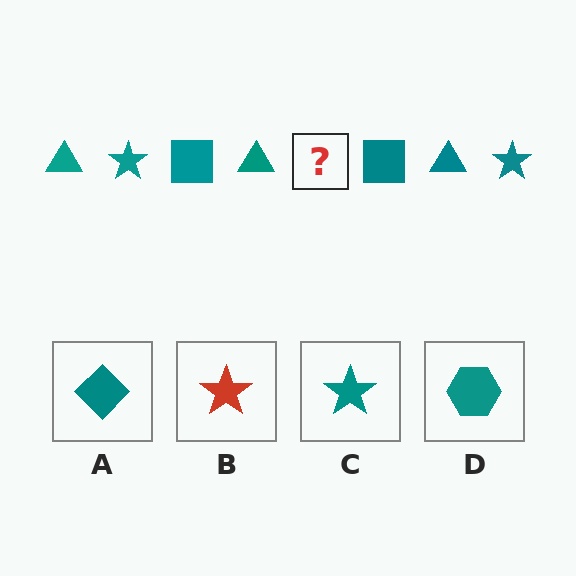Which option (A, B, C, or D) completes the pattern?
C.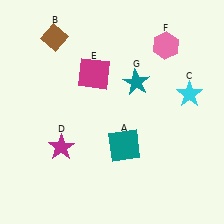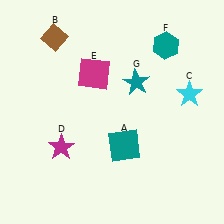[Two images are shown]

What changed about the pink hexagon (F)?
In Image 1, F is pink. In Image 2, it changed to teal.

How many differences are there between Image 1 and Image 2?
There is 1 difference between the two images.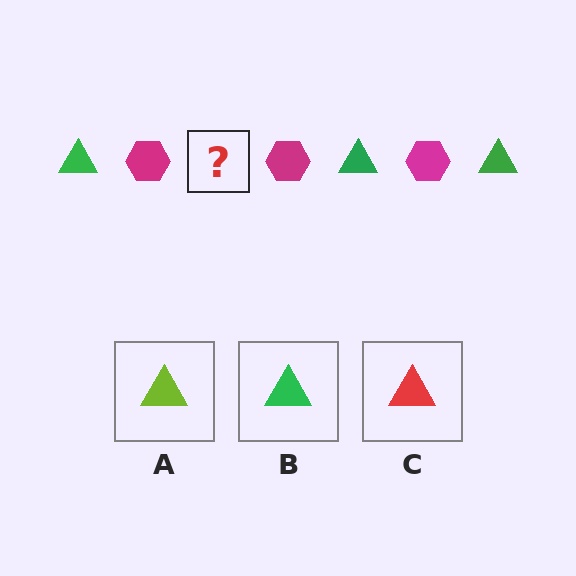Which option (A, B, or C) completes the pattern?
B.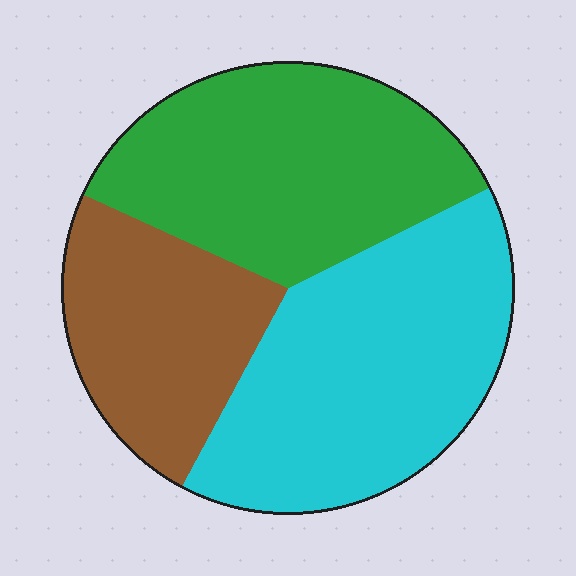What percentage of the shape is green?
Green takes up between a quarter and a half of the shape.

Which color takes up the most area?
Cyan, at roughly 40%.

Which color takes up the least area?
Brown, at roughly 25%.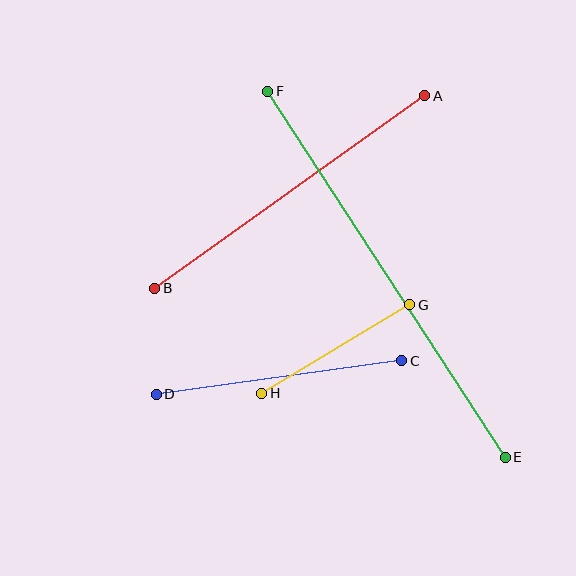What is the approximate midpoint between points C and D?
The midpoint is at approximately (279, 377) pixels.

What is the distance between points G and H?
The distance is approximately 173 pixels.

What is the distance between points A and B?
The distance is approximately 332 pixels.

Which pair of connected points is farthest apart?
Points E and F are farthest apart.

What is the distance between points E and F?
The distance is approximately 436 pixels.